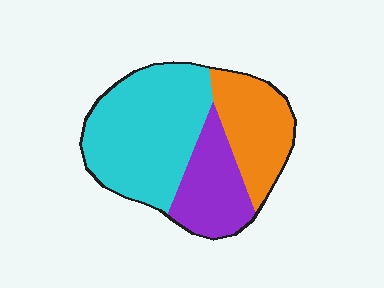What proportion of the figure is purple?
Purple covers around 25% of the figure.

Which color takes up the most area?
Cyan, at roughly 50%.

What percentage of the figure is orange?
Orange covers 26% of the figure.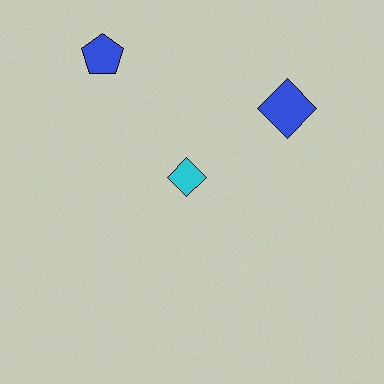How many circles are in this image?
There are no circles.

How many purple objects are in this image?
There are no purple objects.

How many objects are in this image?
There are 3 objects.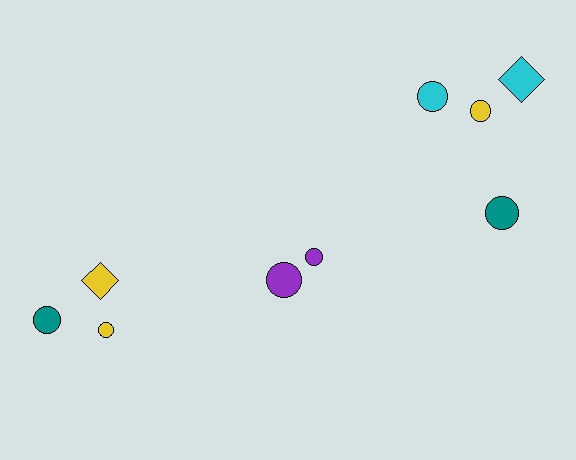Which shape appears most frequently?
Circle, with 7 objects.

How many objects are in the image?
There are 9 objects.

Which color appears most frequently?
Yellow, with 3 objects.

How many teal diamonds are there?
There are no teal diamonds.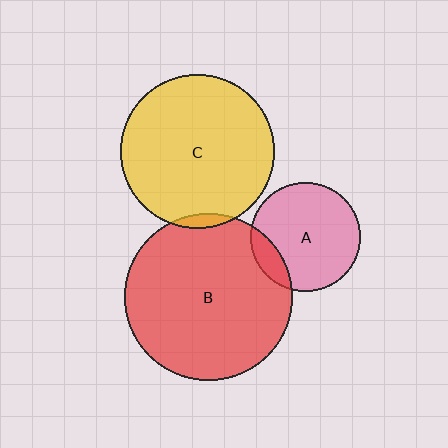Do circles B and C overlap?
Yes.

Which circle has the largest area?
Circle B (red).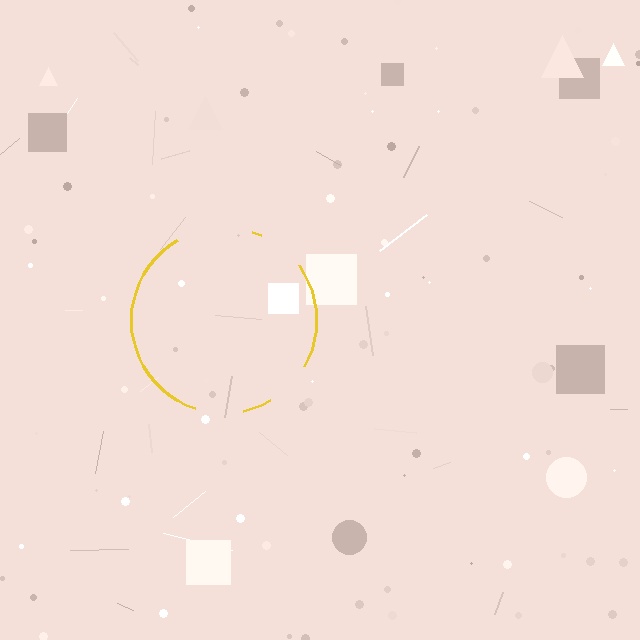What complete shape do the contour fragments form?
The contour fragments form a circle.